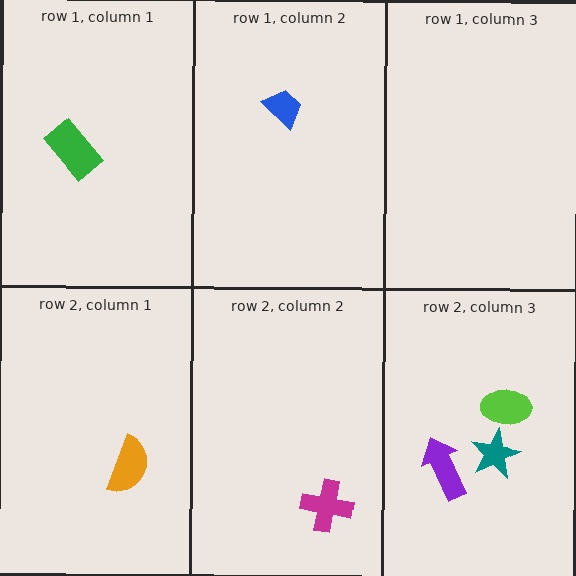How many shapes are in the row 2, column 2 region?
1.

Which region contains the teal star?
The row 2, column 3 region.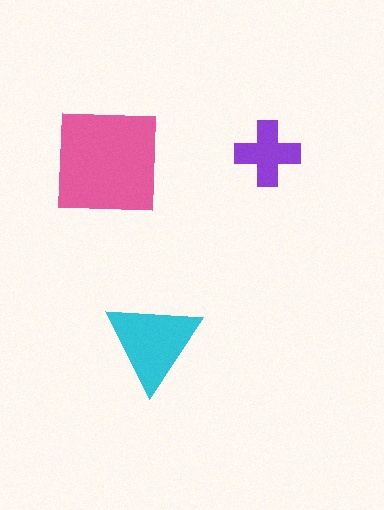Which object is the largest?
The pink square.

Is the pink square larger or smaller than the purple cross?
Larger.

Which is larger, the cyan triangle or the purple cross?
The cyan triangle.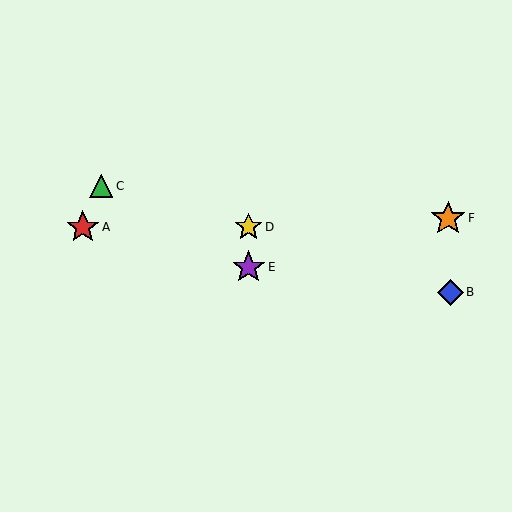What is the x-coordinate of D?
Object D is at x≈249.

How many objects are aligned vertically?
2 objects (D, E) are aligned vertically.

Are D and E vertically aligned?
Yes, both are at x≈249.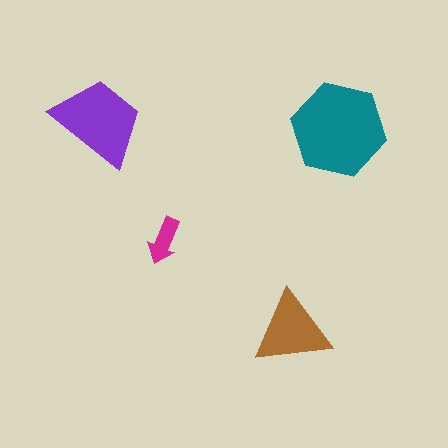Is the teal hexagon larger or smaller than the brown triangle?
Larger.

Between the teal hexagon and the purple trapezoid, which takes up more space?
The teal hexagon.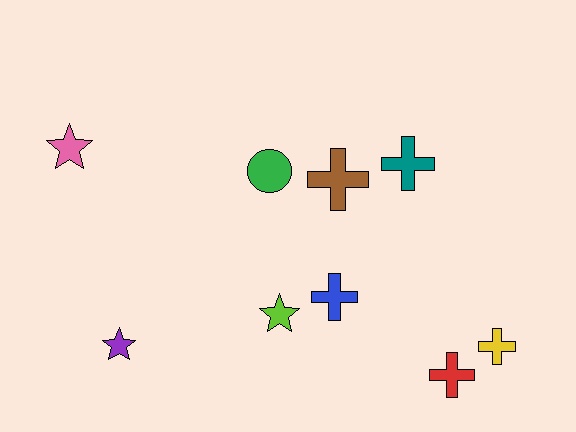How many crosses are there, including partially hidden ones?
There are 5 crosses.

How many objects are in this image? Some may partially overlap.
There are 9 objects.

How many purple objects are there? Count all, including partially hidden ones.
There is 1 purple object.